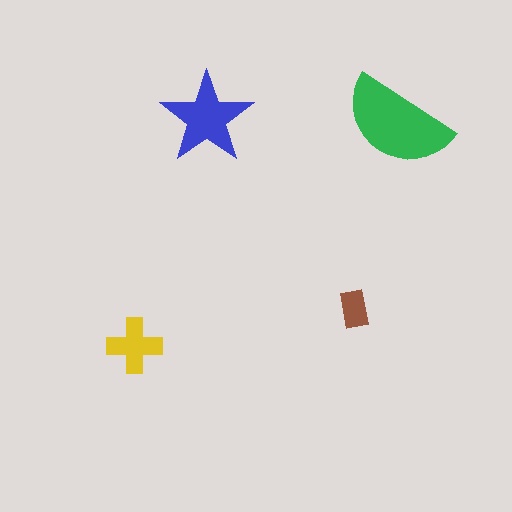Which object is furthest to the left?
The yellow cross is leftmost.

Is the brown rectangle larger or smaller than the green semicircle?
Smaller.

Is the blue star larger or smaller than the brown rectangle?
Larger.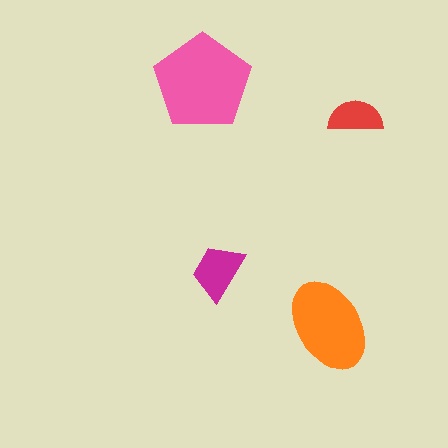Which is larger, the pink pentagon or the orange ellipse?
The pink pentagon.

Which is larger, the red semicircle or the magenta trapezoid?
The magenta trapezoid.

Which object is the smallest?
The red semicircle.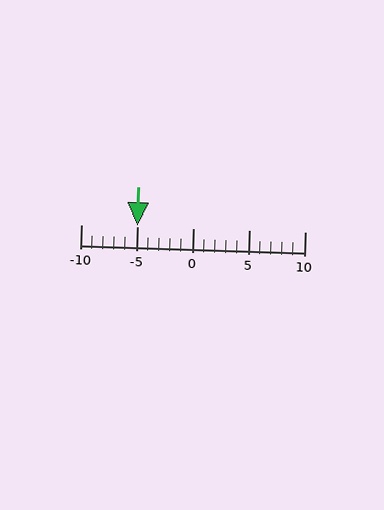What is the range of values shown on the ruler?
The ruler shows values from -10 to 10.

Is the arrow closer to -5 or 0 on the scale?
The arrow is closer to -5.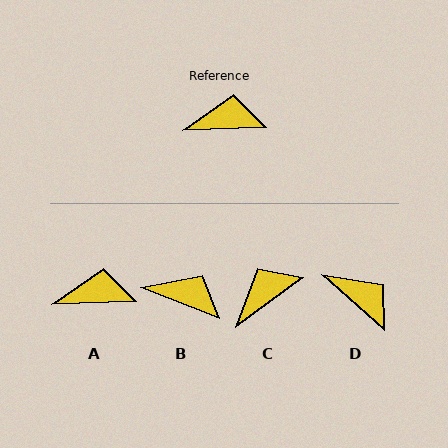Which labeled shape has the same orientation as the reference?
A.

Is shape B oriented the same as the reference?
No, it is off by about 23 degrees.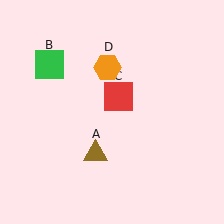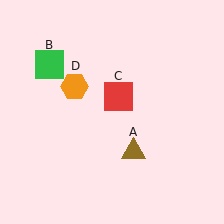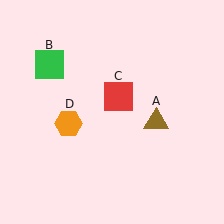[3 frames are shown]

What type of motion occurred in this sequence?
The brown triangle (object A), orange hexagon (object D) rotated counterclockwise around the center of the scene.